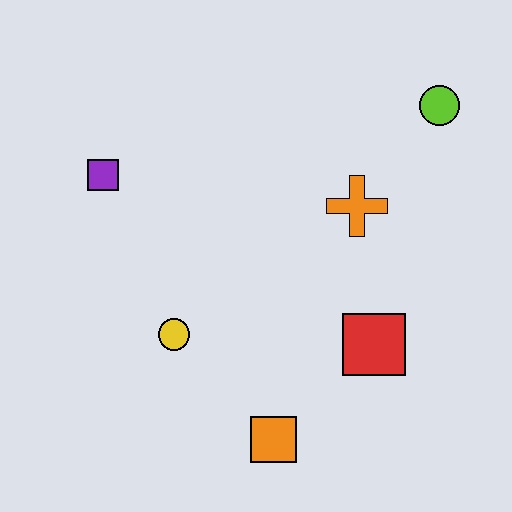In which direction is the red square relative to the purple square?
The red square is to the right of the purple square.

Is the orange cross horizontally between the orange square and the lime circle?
Yes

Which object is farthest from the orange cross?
The purple square is farthest from the orange cross.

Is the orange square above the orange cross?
No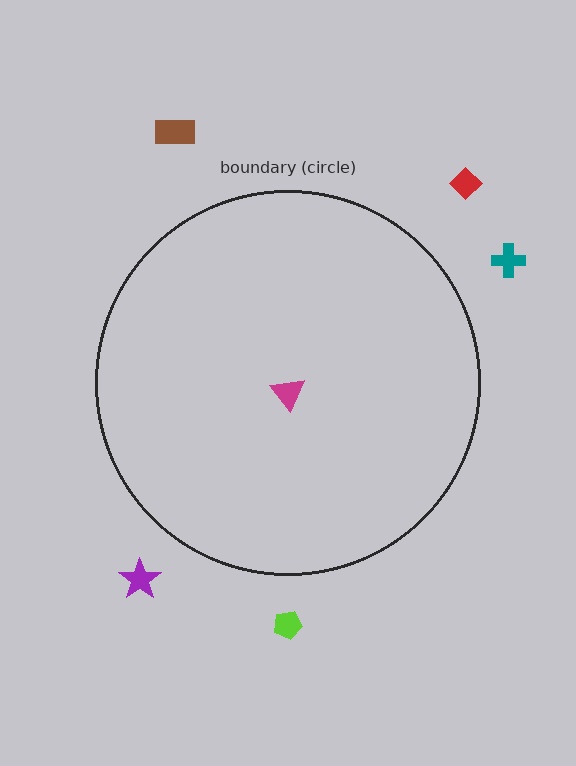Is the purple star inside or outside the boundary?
Outside.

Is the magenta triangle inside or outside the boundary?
Inside.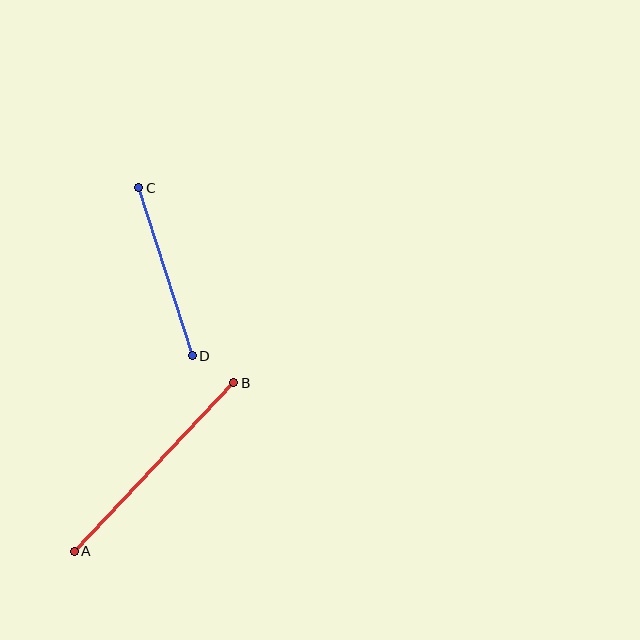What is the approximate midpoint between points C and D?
The midpoint is at approximately (165, 272) pixels.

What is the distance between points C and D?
The distance is approximately 176 pixels.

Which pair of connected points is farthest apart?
Points A and B are farthest apart.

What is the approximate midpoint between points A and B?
The midpoint is at approximately (154, 467) pixels.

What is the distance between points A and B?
The distance is approximately 232 pixels.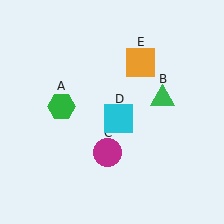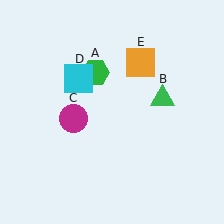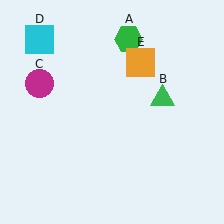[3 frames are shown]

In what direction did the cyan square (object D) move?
The cyan square (object D) moved up and to the left.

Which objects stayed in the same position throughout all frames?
Green triangle (object B) and orange square (object E) remained stationary.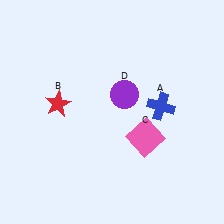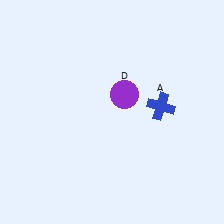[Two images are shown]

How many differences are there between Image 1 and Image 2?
There are 2 differences between the two images.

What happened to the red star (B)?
The red star (B) was removed in Image 2. It was in the top-left area of Image 1.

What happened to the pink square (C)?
The pink square (C) was removed in Image 2. It was in the bottom-right area of Image 1.